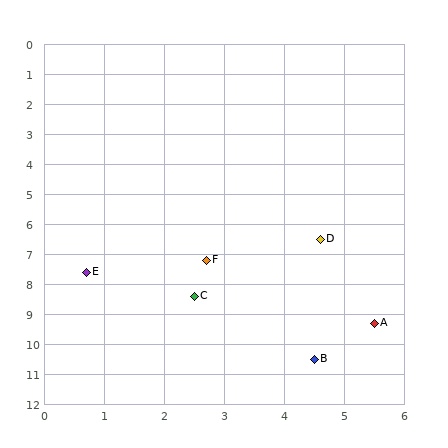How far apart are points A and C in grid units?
Points A and C are about 3.1 grid units apart.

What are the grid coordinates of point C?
Point C is at approximately (2.5, 8.4).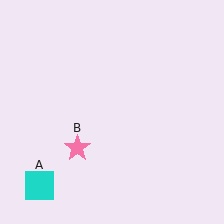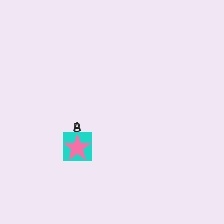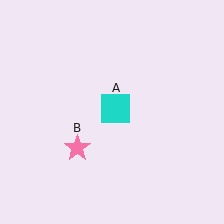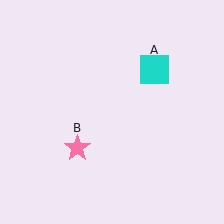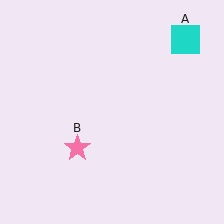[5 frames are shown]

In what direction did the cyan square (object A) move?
The cyan square (object A) moved up and to the right.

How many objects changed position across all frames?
1 object changed position: cyan square (object A).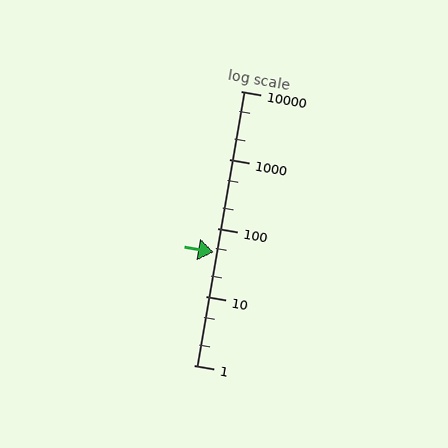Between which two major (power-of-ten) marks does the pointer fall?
The pointer is between 10 and 100.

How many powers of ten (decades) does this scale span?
The scale spans 4 decades, from 1 to 10000.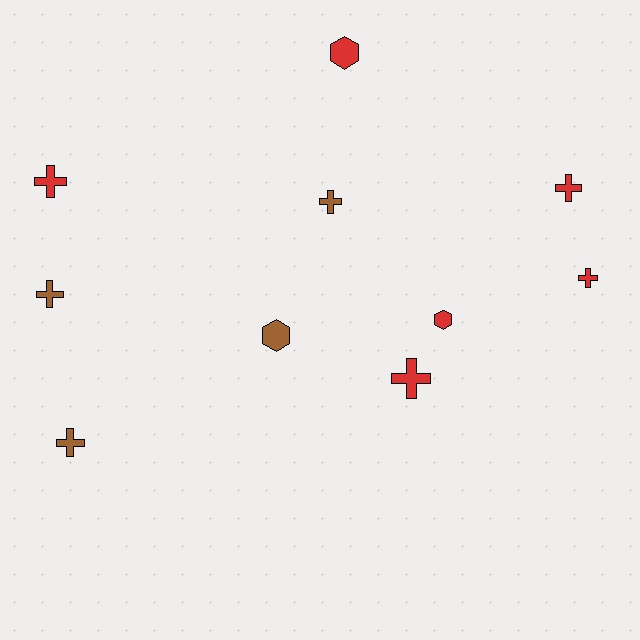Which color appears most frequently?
Red, with 6 objects.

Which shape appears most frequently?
Cross, with 7 objects.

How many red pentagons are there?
There are no red pentagons.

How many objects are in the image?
There are 10 objects.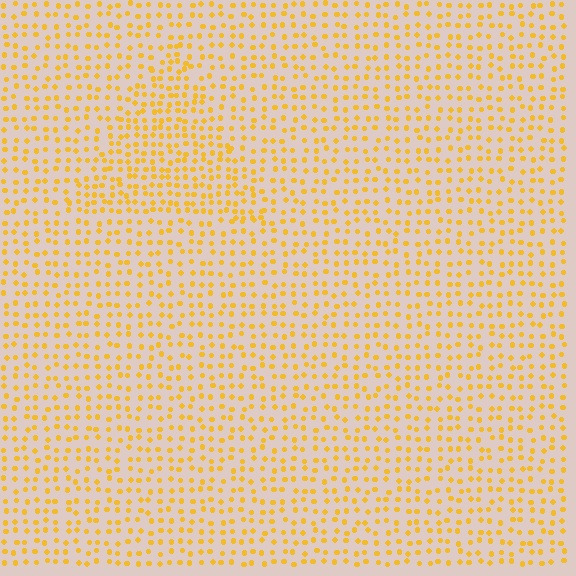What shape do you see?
I see a triangle.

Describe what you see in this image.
The image contains small yellow elements arranged at two different densities. A triangle-shaped region is visible where the elements are more densely packed than the surrounding area.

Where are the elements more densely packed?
The elements are more densely packed inside the triangle boundary.